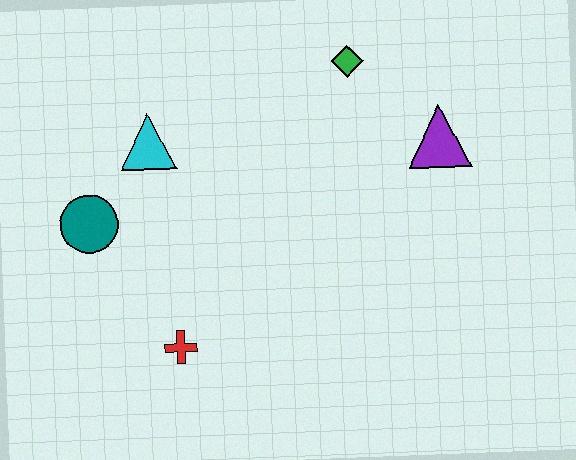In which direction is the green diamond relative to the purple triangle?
The green diamond is to the left of the purple triangle.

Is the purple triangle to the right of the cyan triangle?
Yes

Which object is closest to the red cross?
The teal circle is closest to the red cross.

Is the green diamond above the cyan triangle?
Yes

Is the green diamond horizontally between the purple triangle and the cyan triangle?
Yes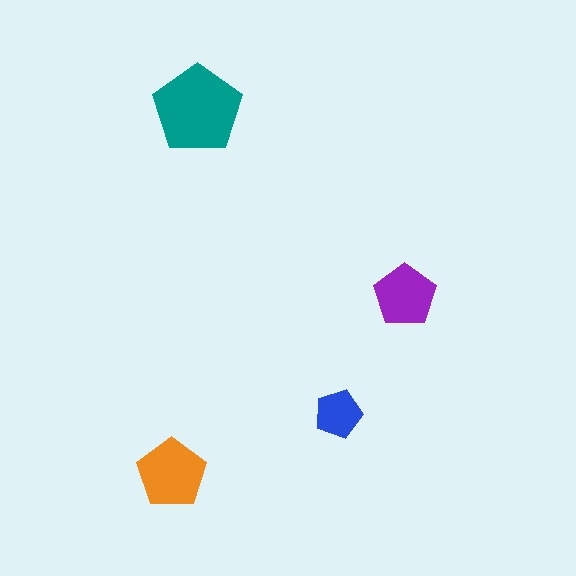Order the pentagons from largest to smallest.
the teal one, the orange one, the purple one, the blue one.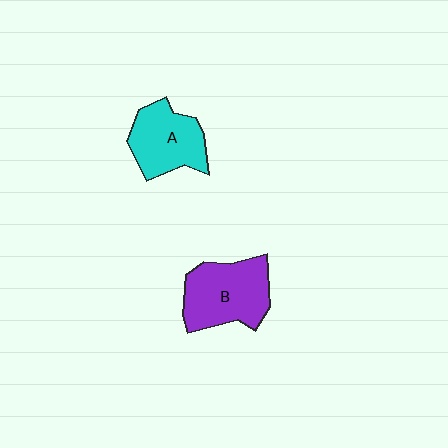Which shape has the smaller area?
Shape A (cyan).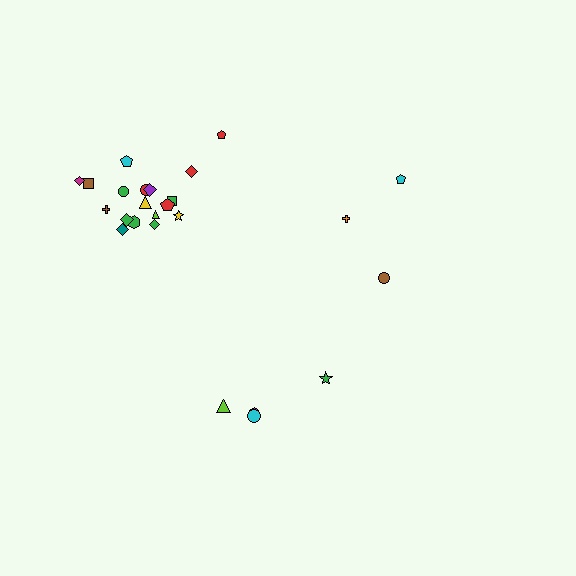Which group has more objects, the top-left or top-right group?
The top-left group.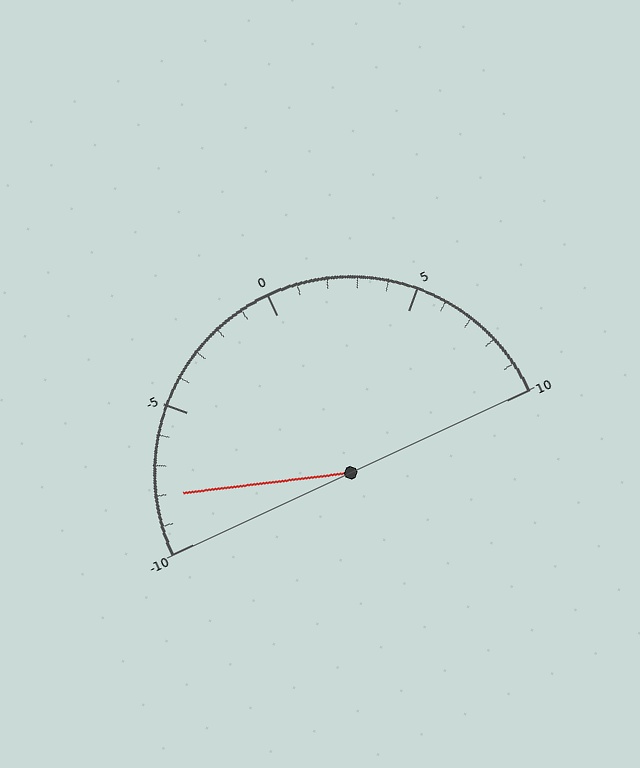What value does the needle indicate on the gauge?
The needle indicates approximately -8.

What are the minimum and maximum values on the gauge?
The gauge ranges from -10 to 10.